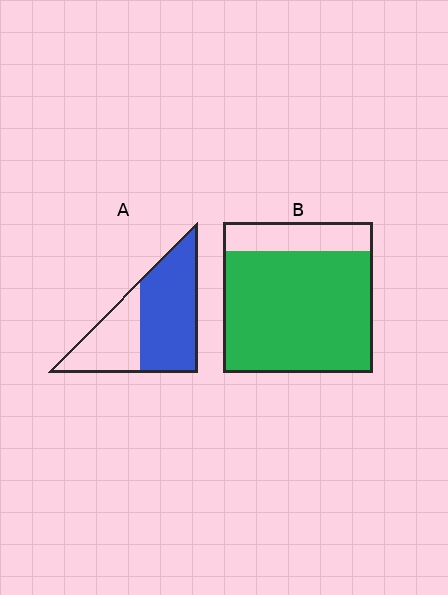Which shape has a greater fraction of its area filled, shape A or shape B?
Shape B.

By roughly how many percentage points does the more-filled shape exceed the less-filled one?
By roughly 20 percentage points (B over A).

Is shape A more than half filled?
Yes.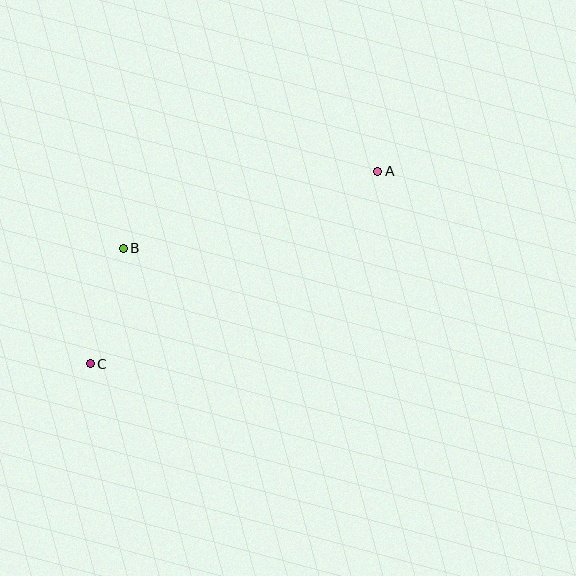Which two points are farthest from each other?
Points A and C are farthest from each other.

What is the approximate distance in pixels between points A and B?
The distance between A and B is approximately 266 pixels.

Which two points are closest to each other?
Points B and C are closest to each other.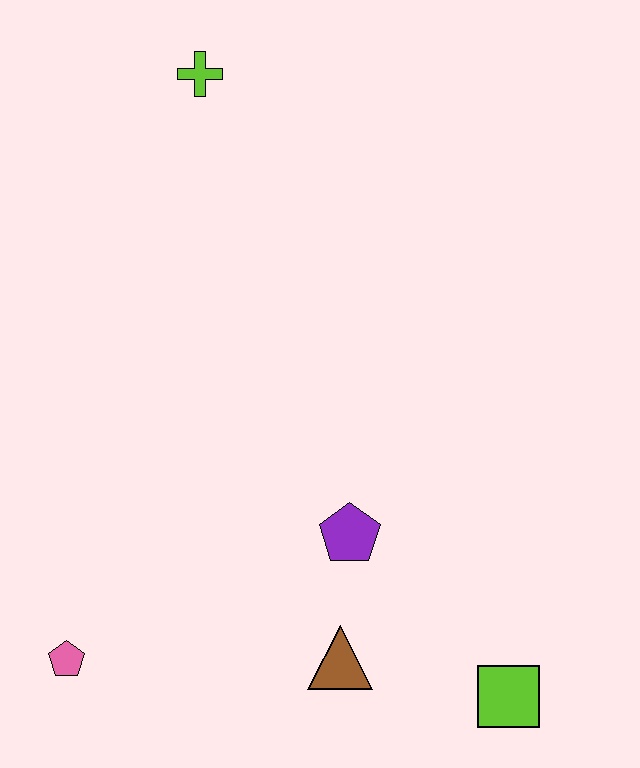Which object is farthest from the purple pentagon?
The lime cross is farthest from the purple pentagon.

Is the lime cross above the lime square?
Yes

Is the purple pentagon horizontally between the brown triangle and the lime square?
Yes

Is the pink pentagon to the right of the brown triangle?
No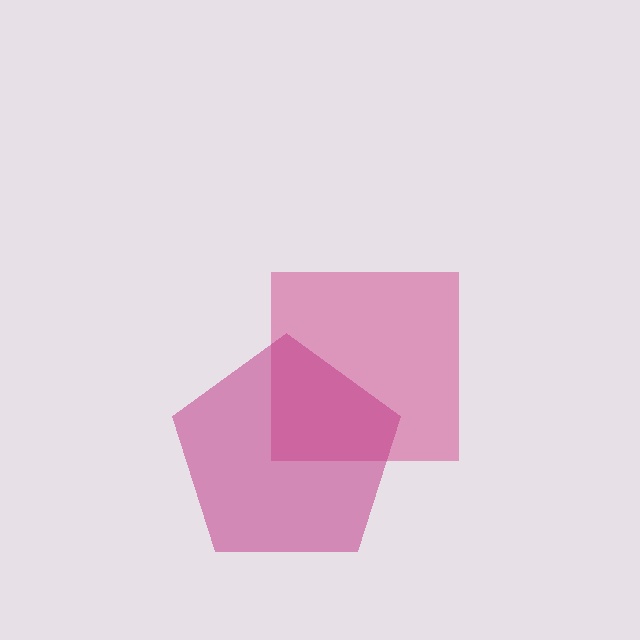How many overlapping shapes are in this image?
There are 2 overlapping shapes in the image.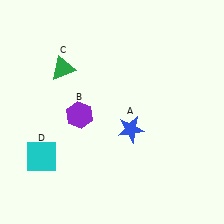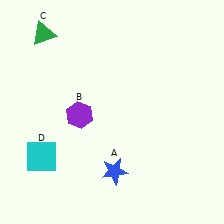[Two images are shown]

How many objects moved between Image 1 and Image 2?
2 objects moved between the two images.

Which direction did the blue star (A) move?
The blue star (A) moved down.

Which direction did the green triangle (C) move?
The green triangle (C) moved up.